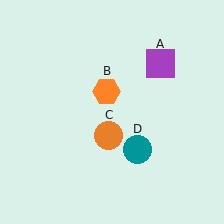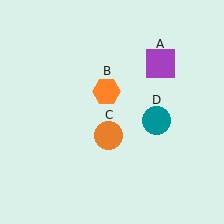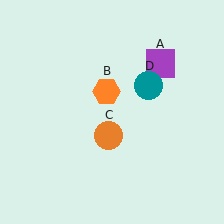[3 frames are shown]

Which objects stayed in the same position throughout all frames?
Purple square (object A) and orange hexagon (object B) and orange circle (object C) remained stationary.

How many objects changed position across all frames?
1 object changed position: teal circle (object D).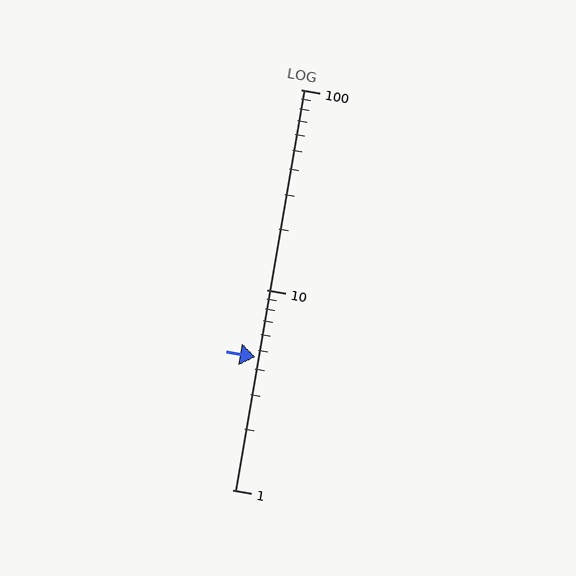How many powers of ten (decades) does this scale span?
The scale spans 2 decades, from 1 to 100.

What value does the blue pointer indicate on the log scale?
The pointer indicates approximately 4.6.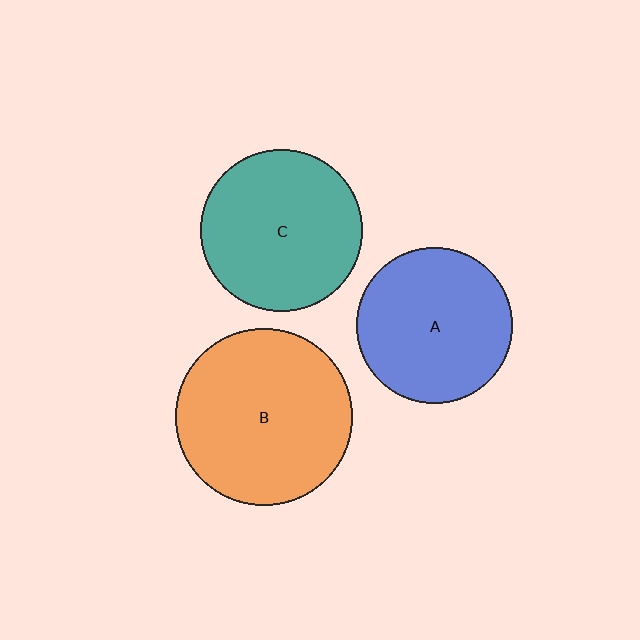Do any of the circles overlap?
No, none of the circles overlap.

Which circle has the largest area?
Circle B (orange).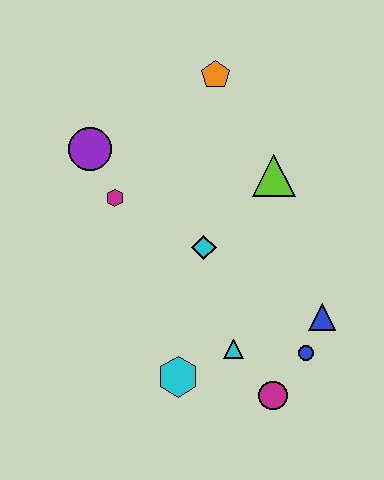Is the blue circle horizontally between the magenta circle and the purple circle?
No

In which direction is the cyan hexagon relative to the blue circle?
The cyan hexagon is to the left of the blue circle.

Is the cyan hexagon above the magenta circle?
Yes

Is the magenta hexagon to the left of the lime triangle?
Yes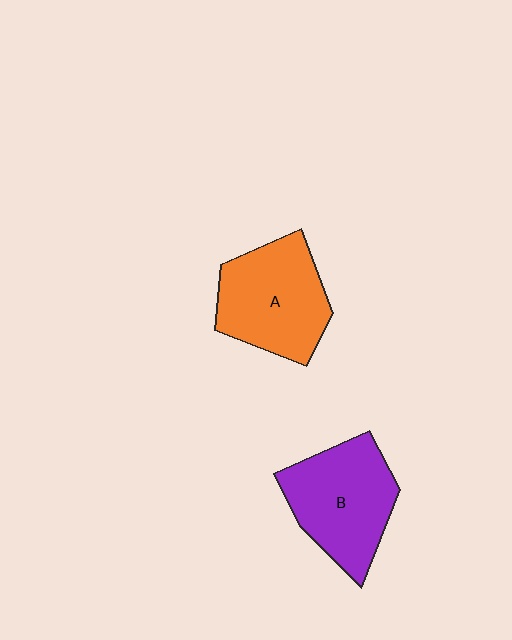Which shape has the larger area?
Shape B (purple).